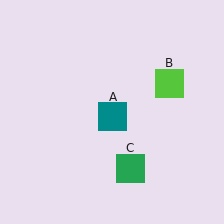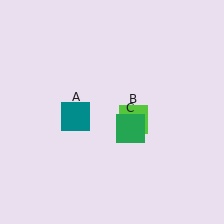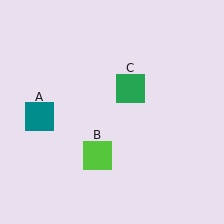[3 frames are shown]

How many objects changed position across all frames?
3 objects changed position: teal square (object A), lime square (object B), green square (object C).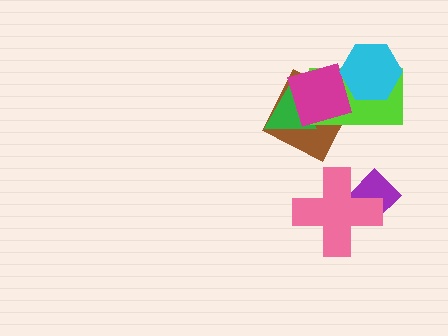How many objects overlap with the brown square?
3 objects overlap with the brown square.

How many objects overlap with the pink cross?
1 object overlaps with the pink cross.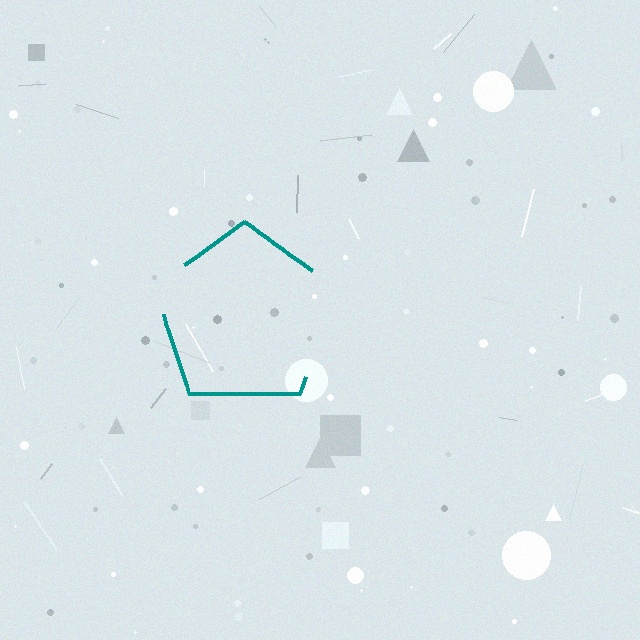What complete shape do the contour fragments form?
The contour fragments form a pentagon.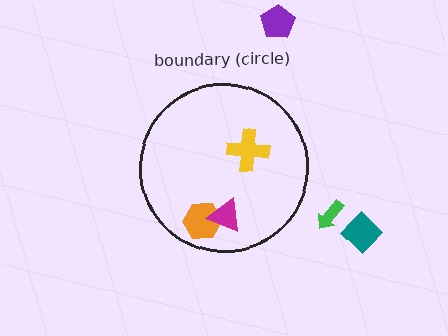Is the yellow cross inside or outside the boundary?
Inside.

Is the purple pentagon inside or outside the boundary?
Outside.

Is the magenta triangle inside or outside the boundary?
Inside.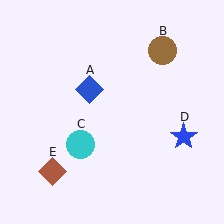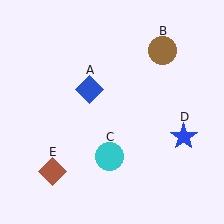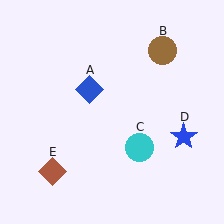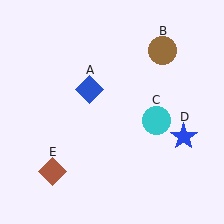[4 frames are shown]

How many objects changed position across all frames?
1 object changed position: cyan circle (object C).